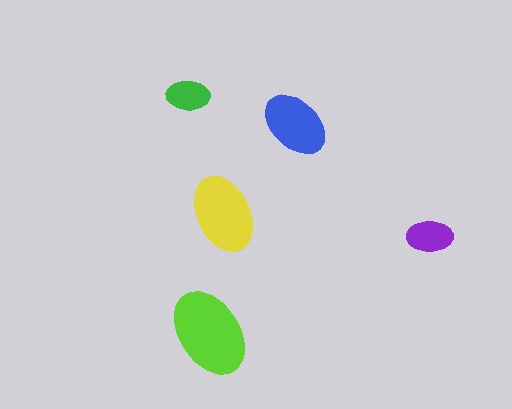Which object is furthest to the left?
The green ellipse is leftmost.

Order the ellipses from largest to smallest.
the lime one, the yellow one, the blue one, the purple one, the green one.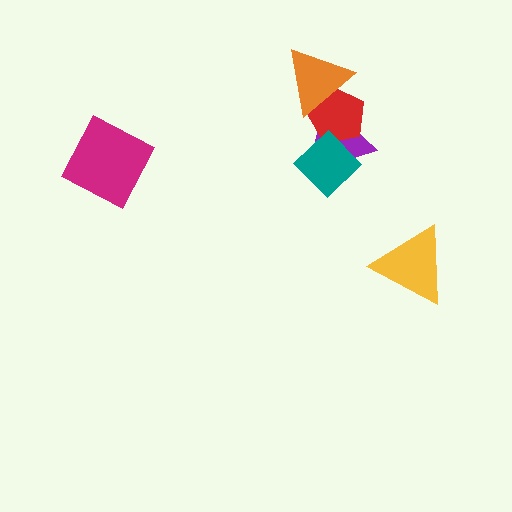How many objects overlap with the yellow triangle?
0 objects overlap with the yellow triangle.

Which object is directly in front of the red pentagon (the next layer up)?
The orange triangle is directly in front of the red pentagon.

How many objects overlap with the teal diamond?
2 objects overlap with the teal diamond.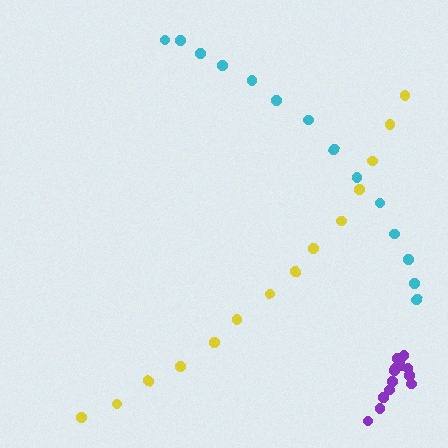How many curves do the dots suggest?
There are 3 distinct paths.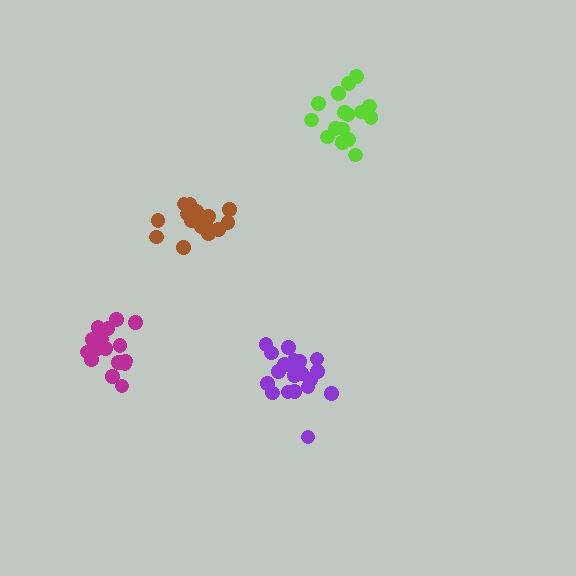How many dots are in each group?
Group 1: 18 dots, Group 2: 20 dots, Group 3: 16 dots, Group 4: 19 dots (73 total).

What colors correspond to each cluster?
The clusters are colored: brown, purple, lime, magenta.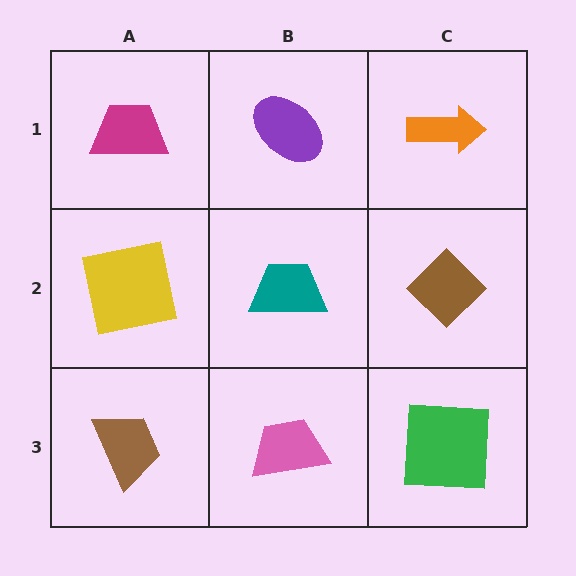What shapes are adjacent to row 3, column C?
A brown diamond (row 2, column C), a pink trapezoid (row 3, column B).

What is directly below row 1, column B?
A teal trapezoid.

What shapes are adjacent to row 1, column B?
A teal trapezoid (row 2, column B), a magenta trapezoid (row 1, column A), an orange arrow (row 1, column C).